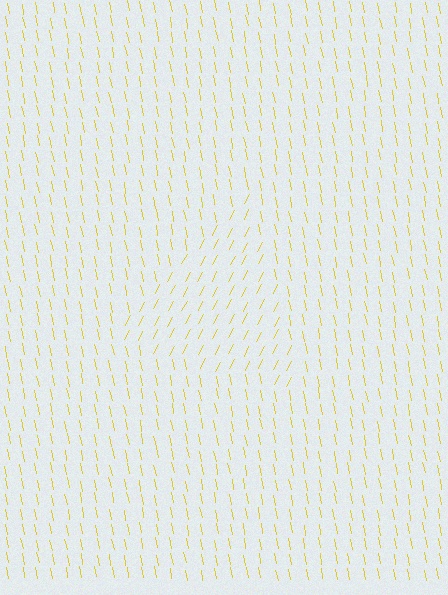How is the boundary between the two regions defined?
The boundary is defined purely by a change in line orientation (approximately 39 degrees difference). All lines are the same color and thickness.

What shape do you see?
I see a triangle.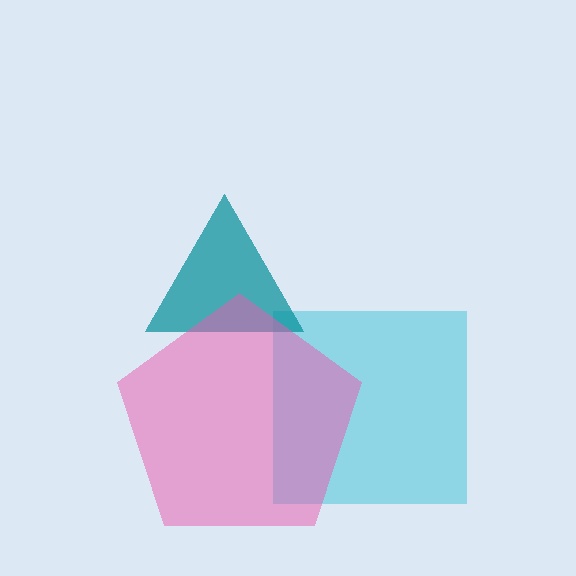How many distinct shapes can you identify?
There are 3 distinct shapes: a cyan square, a teal triangle, a pink pentagon.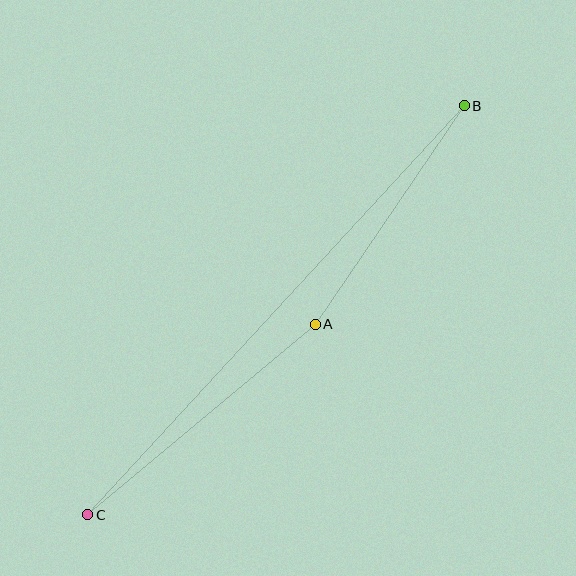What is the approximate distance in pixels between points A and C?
The distance between A and C is approximately 297 pixels.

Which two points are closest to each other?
Points A and B are closest to each other.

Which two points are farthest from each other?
Points B and C are farthest from each other.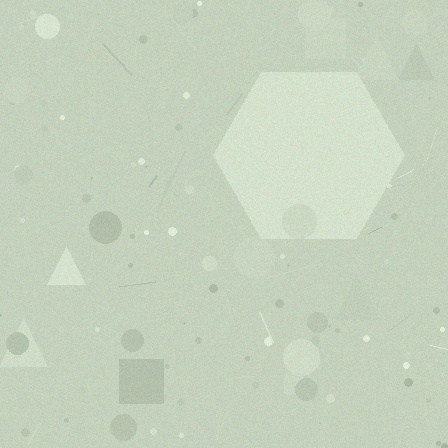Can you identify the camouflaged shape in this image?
The camouflaged shape is a hexagon.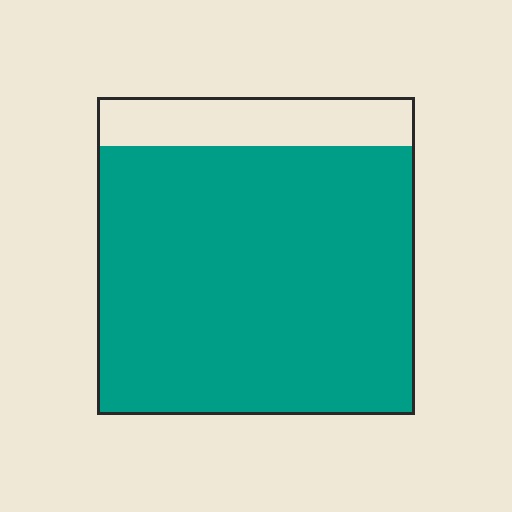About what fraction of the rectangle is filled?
About five sixths (5/6).